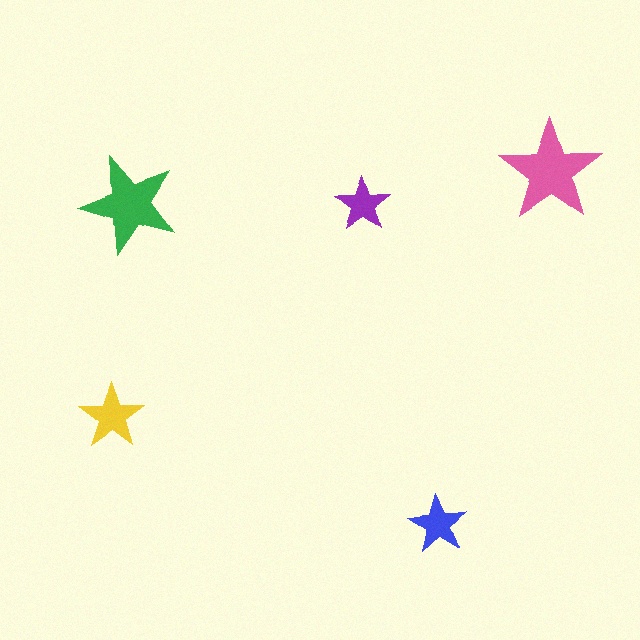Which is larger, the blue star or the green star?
The green one.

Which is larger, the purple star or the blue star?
The blue one.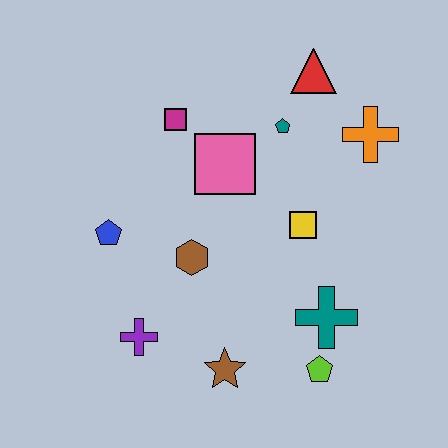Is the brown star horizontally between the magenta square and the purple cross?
No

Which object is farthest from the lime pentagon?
The red triangle is farthest from the lime pentagon.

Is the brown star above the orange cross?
No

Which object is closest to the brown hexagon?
The blue pentagon is closest to the brown hexagon.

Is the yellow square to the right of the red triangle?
No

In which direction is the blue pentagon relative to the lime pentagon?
The blue pentagon is to the left of the lime pentagon.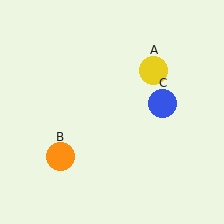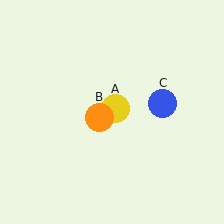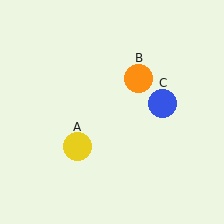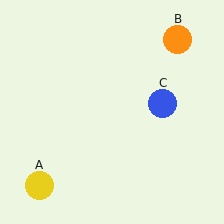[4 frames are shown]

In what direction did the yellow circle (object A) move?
The yellow circle (object A) moved down and to the left.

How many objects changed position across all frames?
2 objects changed position: yellow circle (object A), orange circle (object B).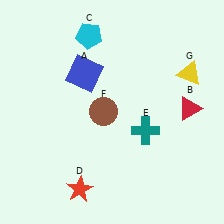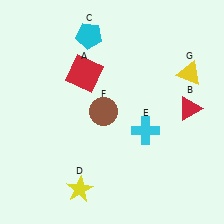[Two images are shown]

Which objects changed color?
A changed from blue to red. D changed from red to yellow. E changed from teal to cyan.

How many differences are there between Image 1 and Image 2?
There are 3 differences between the two images.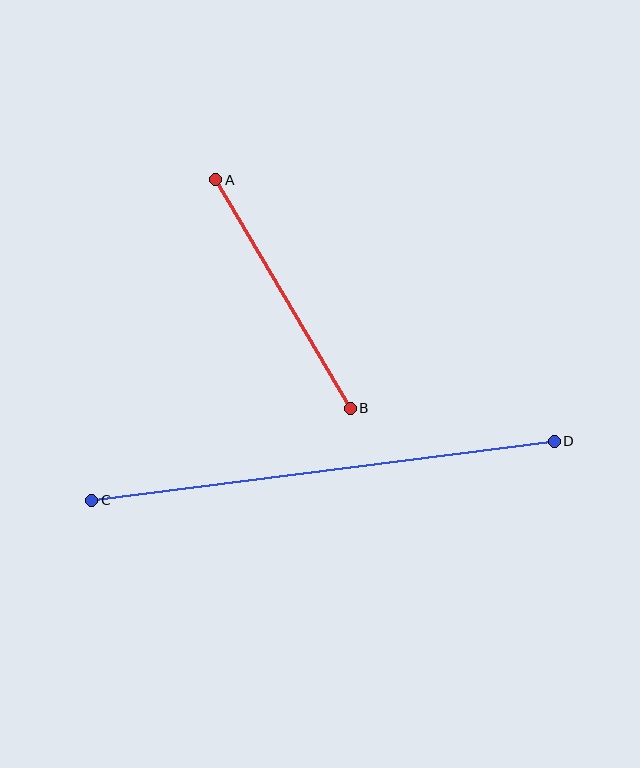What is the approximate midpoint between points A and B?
The midpoint is at approximately (283, 294) pixels.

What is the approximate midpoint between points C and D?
The midpoint is at approximately (323, 471) pixels.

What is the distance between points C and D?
The distance is approximately 466 pixels.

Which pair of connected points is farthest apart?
Points C and D are farthest apart.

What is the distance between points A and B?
The distance is approximately 265 pixels.